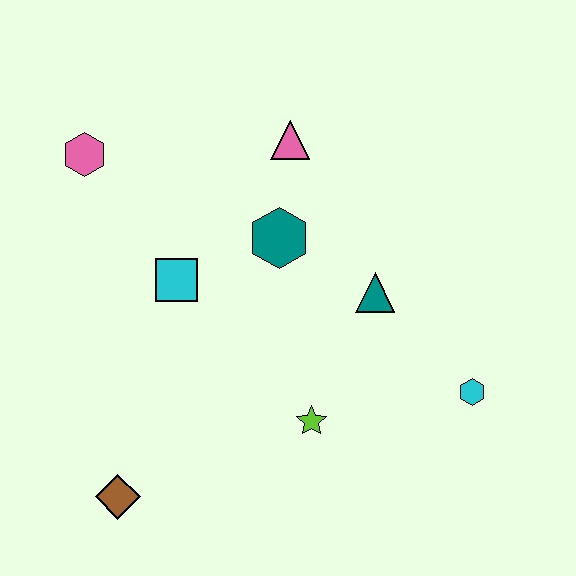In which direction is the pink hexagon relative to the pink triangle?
The pink hexagon is to the left of the pink triangle.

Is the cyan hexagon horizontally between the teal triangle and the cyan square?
No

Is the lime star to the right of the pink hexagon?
Yes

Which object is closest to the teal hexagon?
The pink triangle is closest to the teal hexagon.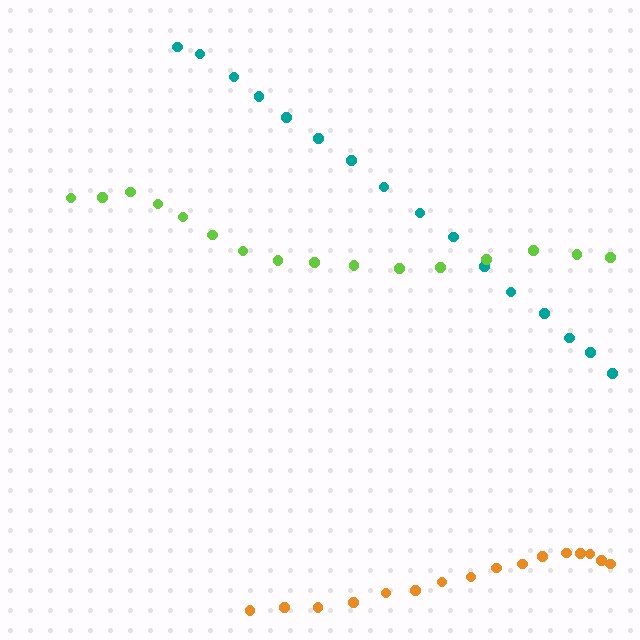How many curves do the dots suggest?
There are 3 distinct paths.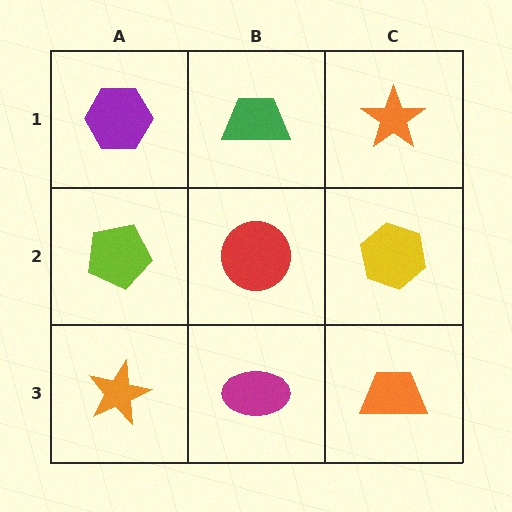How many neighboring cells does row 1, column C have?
2.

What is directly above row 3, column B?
A red circle.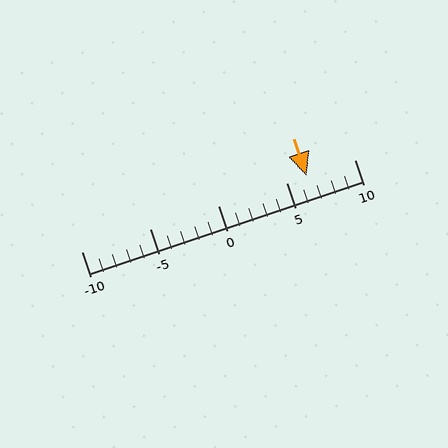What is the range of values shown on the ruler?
The ruler shows values from -10 to 10.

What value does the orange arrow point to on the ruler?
The orange arrow points to approximately 6.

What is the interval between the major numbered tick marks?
The major tick marks are spaced 5 units apart.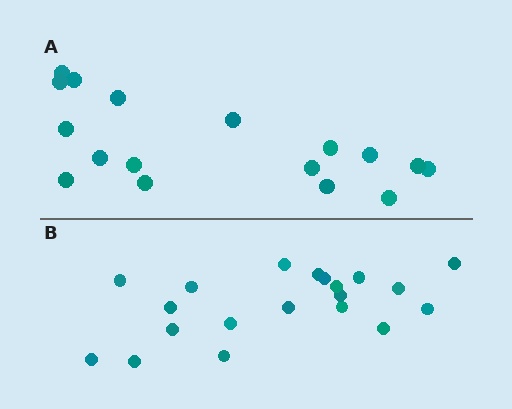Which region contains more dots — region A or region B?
Region B (the bottom region) has more dots.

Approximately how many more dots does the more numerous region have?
Region B has just a few more — roughly 2 or 3 more dots than region A.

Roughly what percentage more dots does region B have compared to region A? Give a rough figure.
About 20% more.